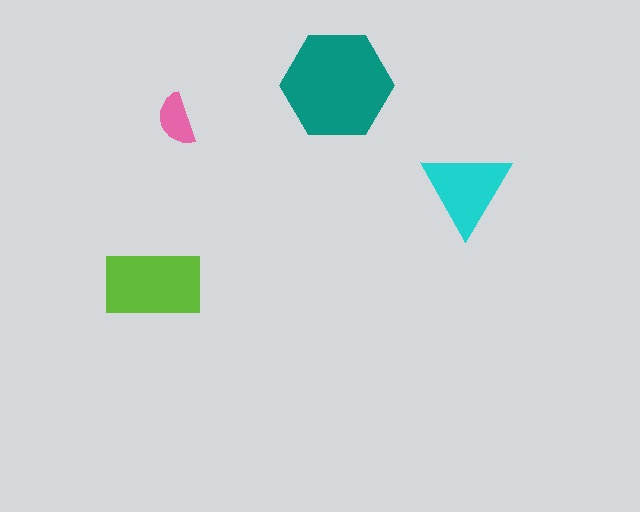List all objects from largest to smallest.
The teal hexagon, the lime rectangle, the cyan triangle, the pink semicircle.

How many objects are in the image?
There are 4 objects in the image.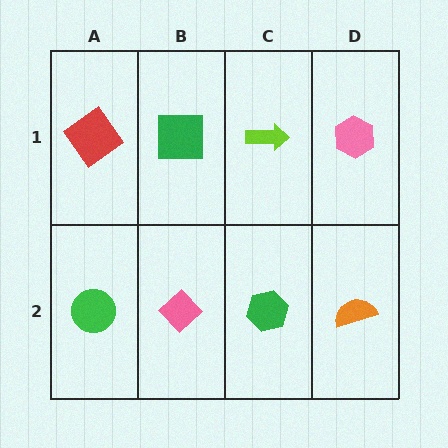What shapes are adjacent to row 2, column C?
A lime arrow (row 1, column C), a pink diamond (row 2, column B), an orange semicircle (row 2, column D).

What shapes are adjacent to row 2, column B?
A green square (row 1, column B), a green circle (row 2, column A), a green hexagon (row 2, column C).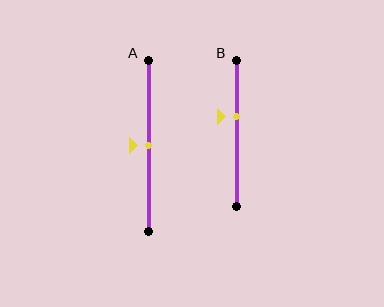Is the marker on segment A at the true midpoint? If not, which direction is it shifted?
Yes, the marker on segment A is at the true midpoint.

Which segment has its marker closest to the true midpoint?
Segment A has its marker closest to the true midpoint.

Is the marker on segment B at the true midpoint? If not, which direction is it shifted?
No, the marker on segment B is shifted upward by about 12% of the segment length.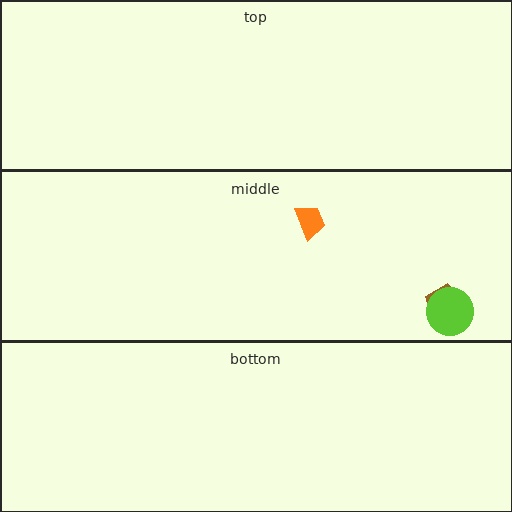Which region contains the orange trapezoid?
The middle region.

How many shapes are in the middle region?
3.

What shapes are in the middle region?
The orange trapezoid, the brown pentagon, the lime circle.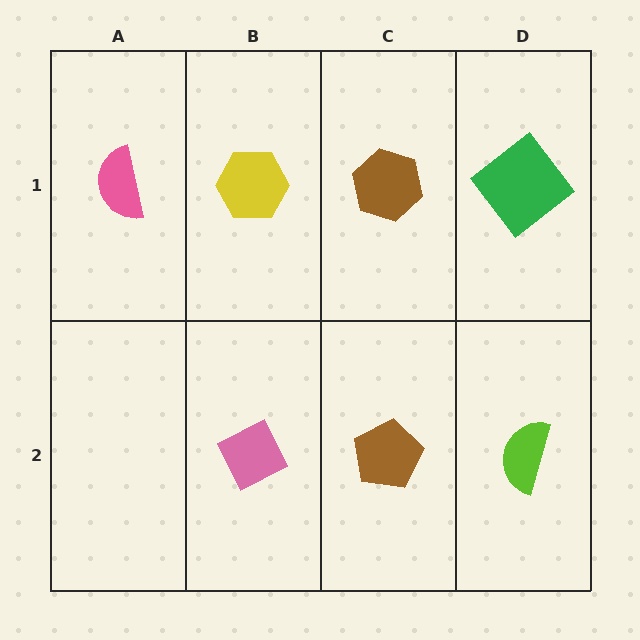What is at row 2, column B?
A pink diamond.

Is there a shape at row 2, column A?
No, that cell is empty.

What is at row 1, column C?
A brown hexagon.